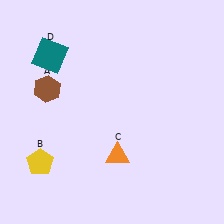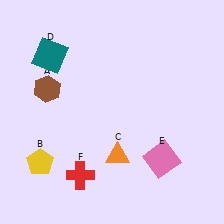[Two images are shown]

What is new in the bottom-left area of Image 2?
A red cross (F) was added in the bottom-left area of Image 2.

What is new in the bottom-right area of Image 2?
A pink square (E) was added in the bottom-right area of Image 2.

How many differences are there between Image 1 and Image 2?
There are 2 differences between the two images.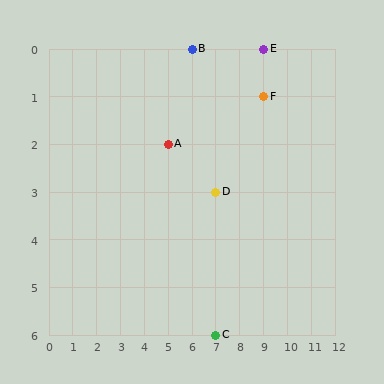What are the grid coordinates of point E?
Point E is at grid coordinates (9, 0).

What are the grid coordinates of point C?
Point C is at grid coordinates (7, 6).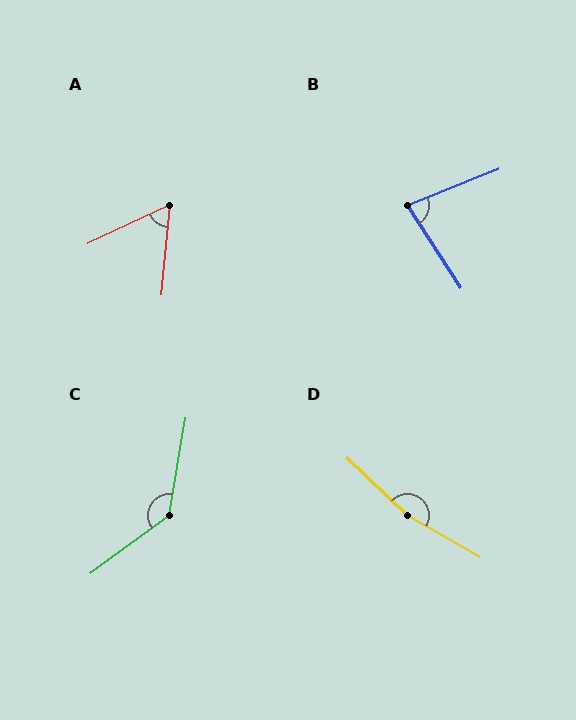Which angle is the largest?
D, at approximately 166 degrees.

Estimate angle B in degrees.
Approximately 79 degrees.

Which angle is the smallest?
A, at approximately 59 degrees.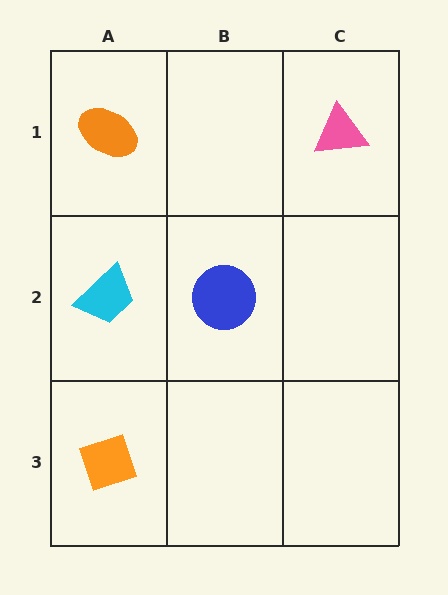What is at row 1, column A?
An orange ellipse.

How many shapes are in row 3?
1 shape.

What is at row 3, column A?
An orange diamond.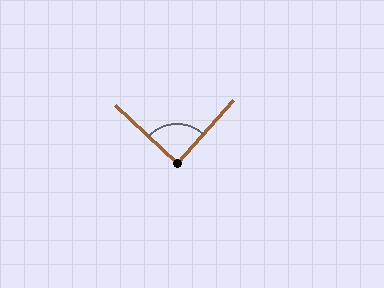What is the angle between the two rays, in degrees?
Approximately 89 degrees.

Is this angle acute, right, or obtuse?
It is approximately a right angle.